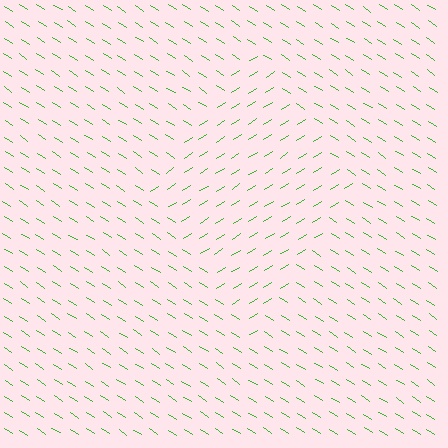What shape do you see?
I see a diamond.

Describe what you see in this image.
The image is filled with small green line segments. A diamond region in the image has lines oriented differently from the surrounding lines, creating a visible texture boundary.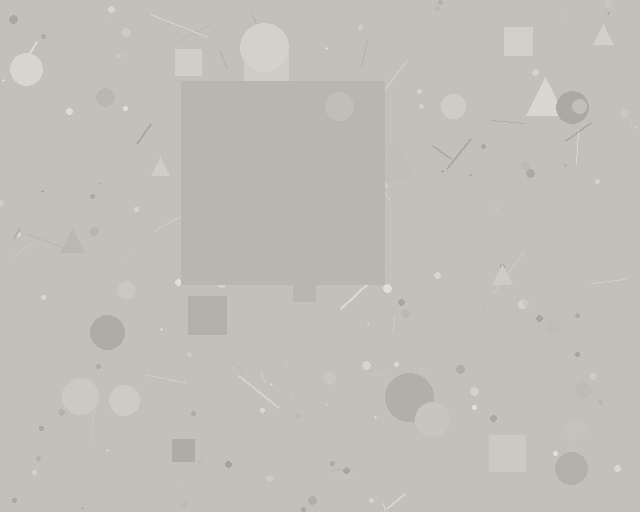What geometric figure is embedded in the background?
A square is embedded in the background.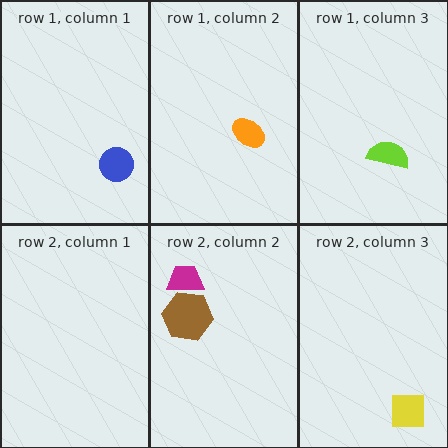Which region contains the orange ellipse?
The row 1, column 2 region.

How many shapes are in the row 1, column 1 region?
1.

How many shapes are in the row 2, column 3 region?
1.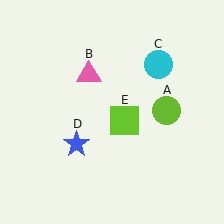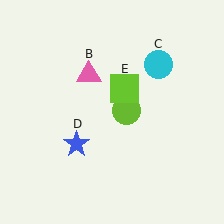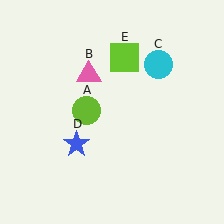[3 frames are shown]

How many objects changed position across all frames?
2 objects changed position: lime circle (object A), lime square (object E).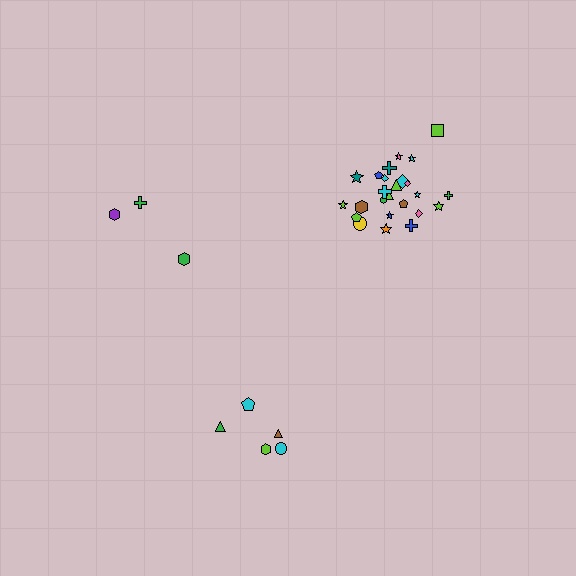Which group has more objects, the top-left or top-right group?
The top-right group.